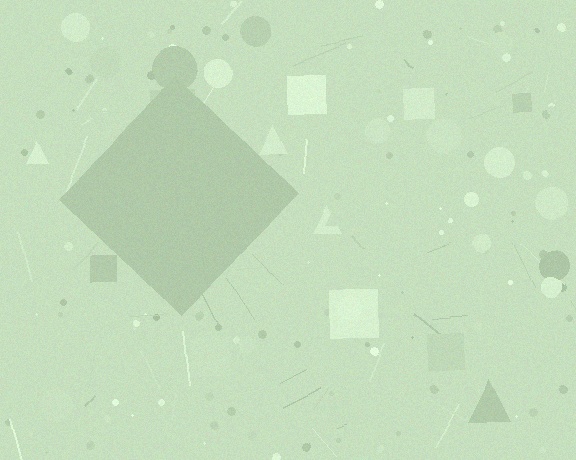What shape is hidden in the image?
A diamond is hidden in the image.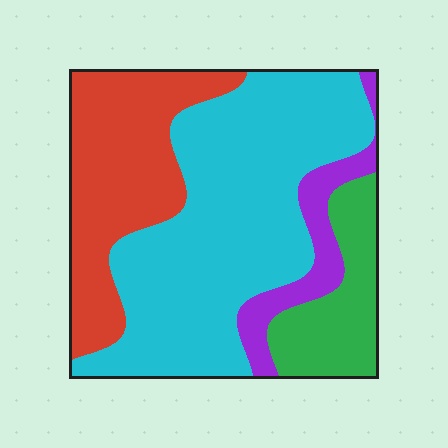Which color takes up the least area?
Purple, at roughly 10%.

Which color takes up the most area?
Cyan, at roughly 50%.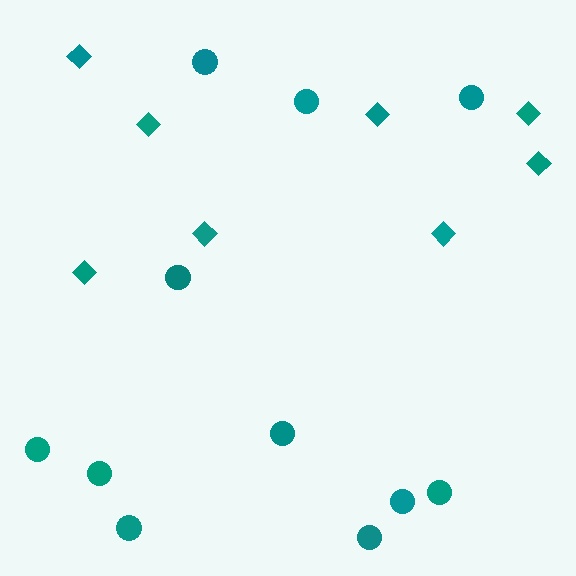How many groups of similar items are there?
There are 2 groups: one group of diamonds (8) and one group of circles (11).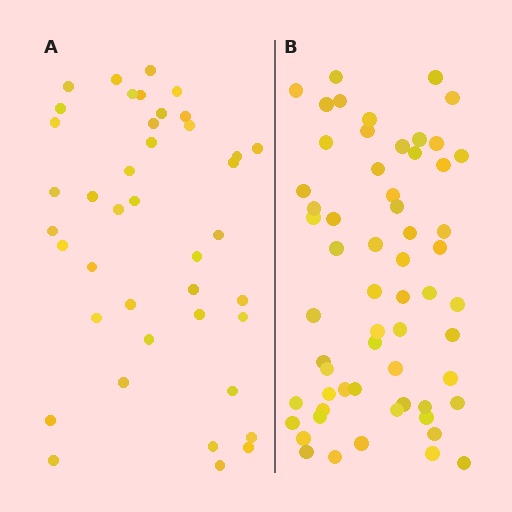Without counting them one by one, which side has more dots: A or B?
Region B (the right region) has more dots.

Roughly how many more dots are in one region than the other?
Region B has approximately 20 more dots than region A.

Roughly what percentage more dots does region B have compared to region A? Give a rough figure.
About 45% more.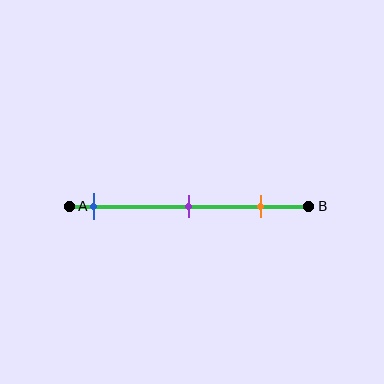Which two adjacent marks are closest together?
The purple and orange marks are the closest adjacent pair.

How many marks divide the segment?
There are 3 marks dividing the segment.